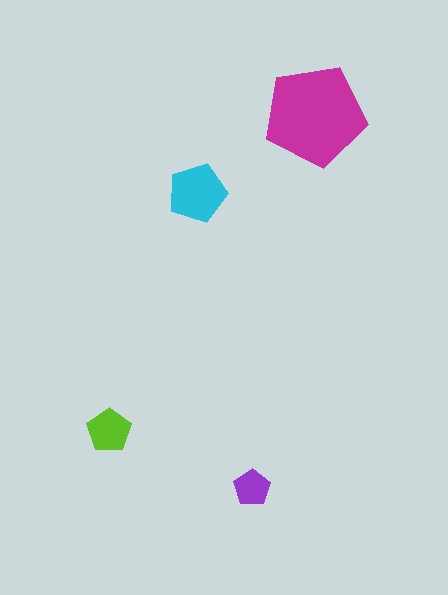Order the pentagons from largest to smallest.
the magenta one, the cyan one, the lime one, the purple one.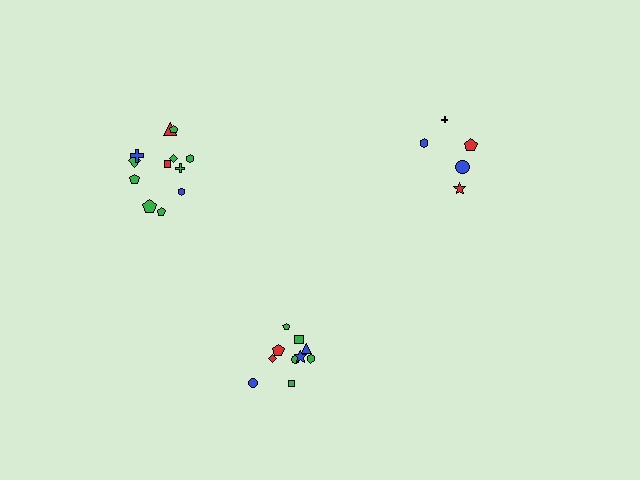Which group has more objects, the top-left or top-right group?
The top-left group.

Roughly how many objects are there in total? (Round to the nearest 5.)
Roughly 25 objects in total.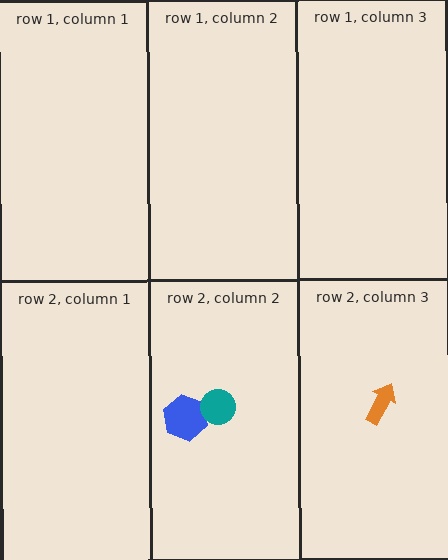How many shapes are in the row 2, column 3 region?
1.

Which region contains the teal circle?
The row 2, column 2 region.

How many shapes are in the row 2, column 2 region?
2.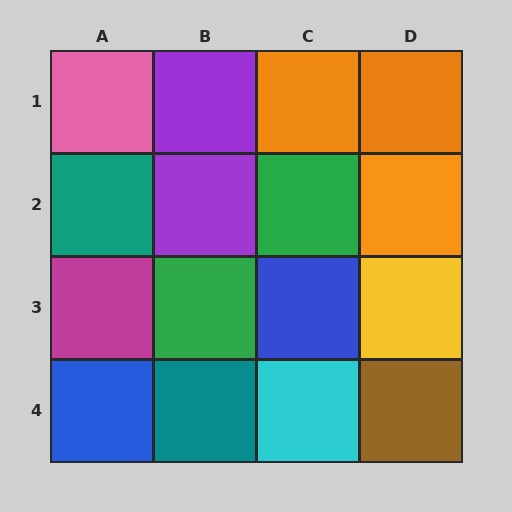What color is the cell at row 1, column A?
Pink.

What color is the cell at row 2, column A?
Teal.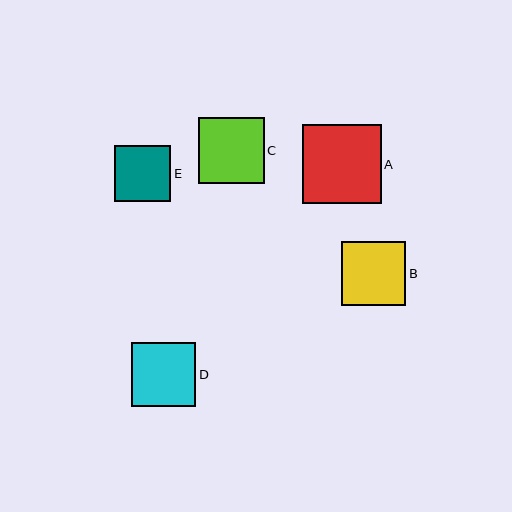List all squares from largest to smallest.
From largest to smallest: A, C, D, B, E.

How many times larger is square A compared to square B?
Square A is approximately 1.2 times the size of square B.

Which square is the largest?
Square A is the largest with a size of approximately 79 pixels.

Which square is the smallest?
Square E is the smallest with a size of approximately 56 pixels.